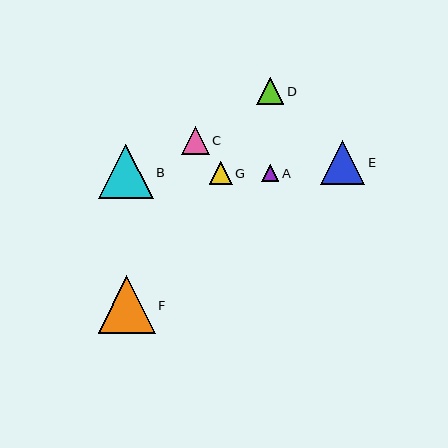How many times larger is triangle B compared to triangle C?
Triangle B is approximately 2.0 times the size of triangle C.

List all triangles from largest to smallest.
From largest to smallest: F, B, E, C, D, G, A.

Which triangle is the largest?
Triangle F is the largest with a size of approximately 57 pixels.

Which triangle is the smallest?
Triangle A is the smallest with a size of approximately 17 pixels.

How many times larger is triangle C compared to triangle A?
Triangle C is approximately 1.6 times the size of triangle A.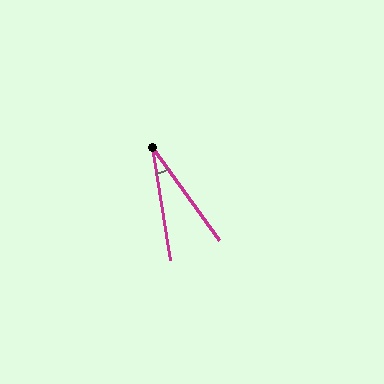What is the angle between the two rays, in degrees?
Approximately 27 degrees.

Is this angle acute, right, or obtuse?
It is acute.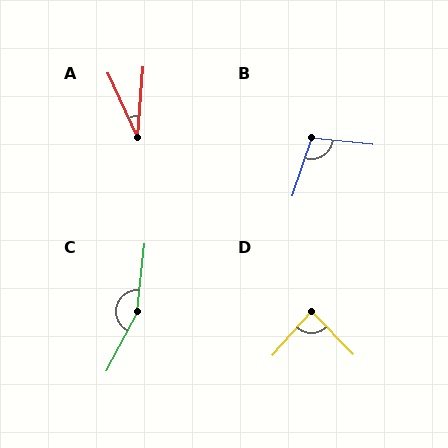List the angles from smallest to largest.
A (29°), D (86°), B (103°), C (158°).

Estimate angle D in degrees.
Approximately 86 degrees.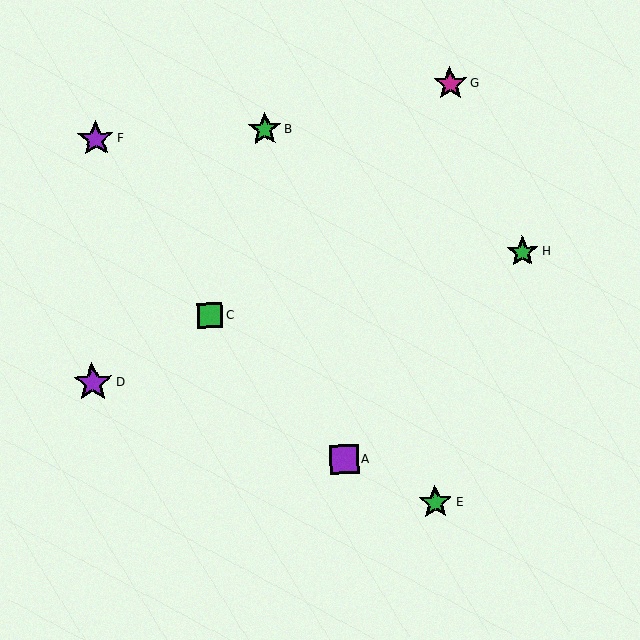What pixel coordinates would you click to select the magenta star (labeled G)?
Click at (450, 84) to select the magenta star G.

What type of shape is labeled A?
Shape A is a purple square.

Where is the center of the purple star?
The center of the purple star is at (96, 139).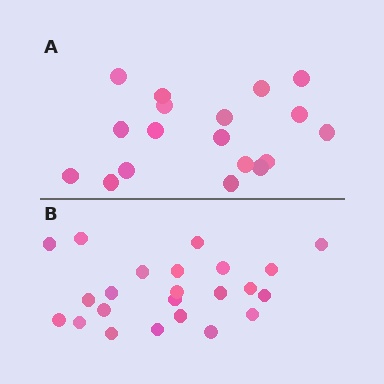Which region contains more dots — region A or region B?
Region B (the bottom region) has more dots.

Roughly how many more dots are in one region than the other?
Region B has about 5 more dots than region A.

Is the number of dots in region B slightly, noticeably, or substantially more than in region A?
Region B has noticeably more, but not dramatically so. The ratio is roughly 1.3 to 1.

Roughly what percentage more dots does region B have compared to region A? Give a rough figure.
About 30% more.